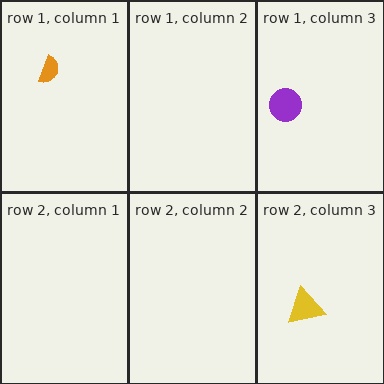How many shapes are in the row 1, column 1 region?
1.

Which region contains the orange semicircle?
The row 1, column 1 region.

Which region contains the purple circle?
The row 1, column 3 region.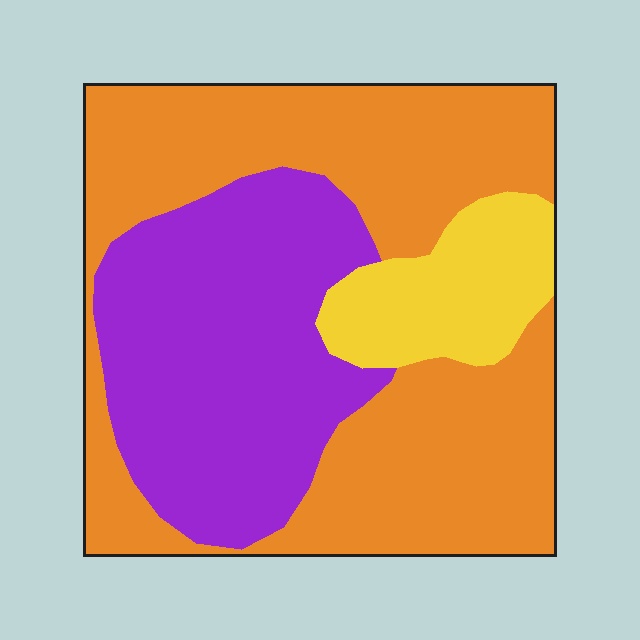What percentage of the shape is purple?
Purple takes up about one third (1/3) of the shape.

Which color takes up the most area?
Orange, at roughly 55%.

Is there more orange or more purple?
Orange.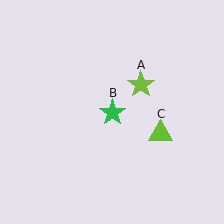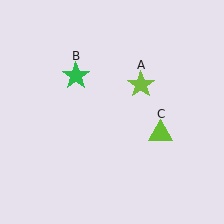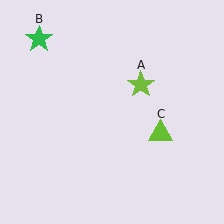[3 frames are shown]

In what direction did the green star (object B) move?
The green star (object B) moved up and to the left.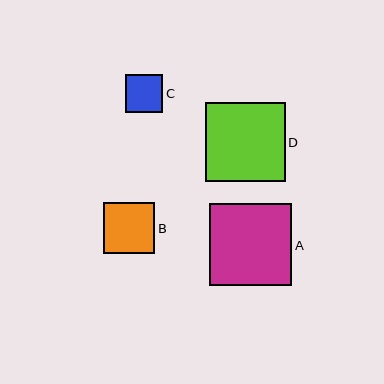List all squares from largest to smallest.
From largest to smallest: A, D, B, C.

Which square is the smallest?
Square C is the smallest with a size of approximately 38 pixels.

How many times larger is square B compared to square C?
Square B is approximately 1.3 times the size of square C.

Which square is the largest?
Square A is the largest with a size of approximately 82 pixels.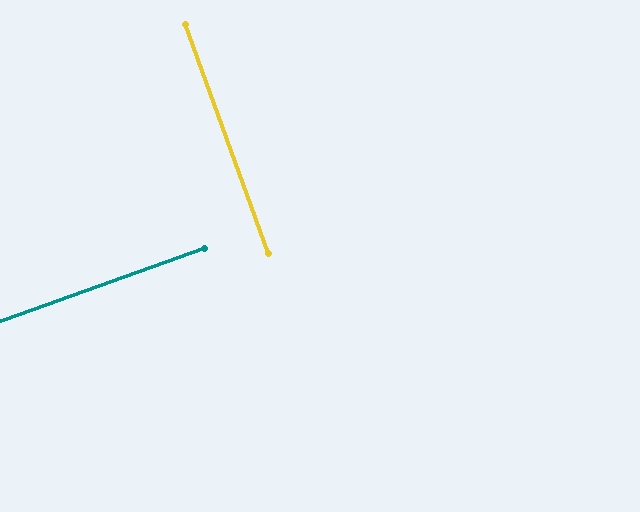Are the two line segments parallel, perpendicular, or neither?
Perpendicular — they meet at approximately 90°.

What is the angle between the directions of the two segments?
Approximately 90 degrees.